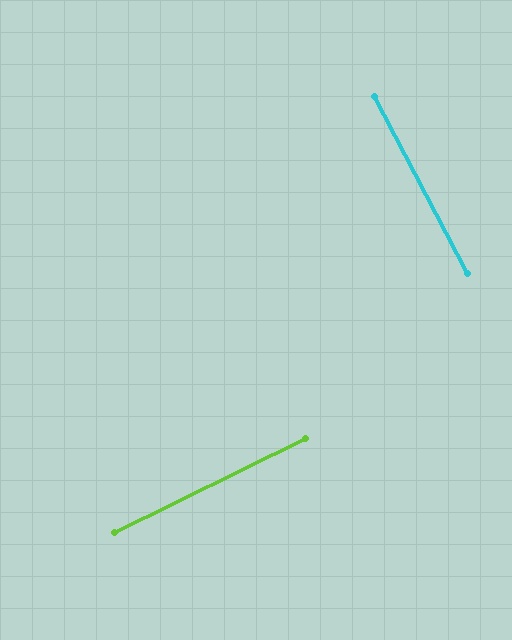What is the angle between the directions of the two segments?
Approximately 89 degrees.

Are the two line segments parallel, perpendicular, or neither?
Perpendicular — they meet at approximately 89°.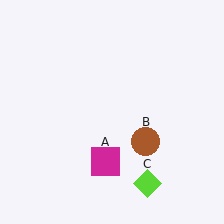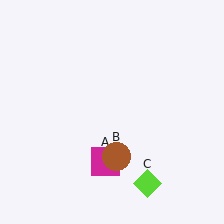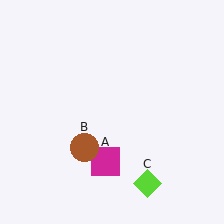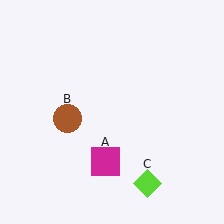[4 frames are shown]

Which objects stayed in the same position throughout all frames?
Magenta square (object A) and lime diamond (object C) remained stationary.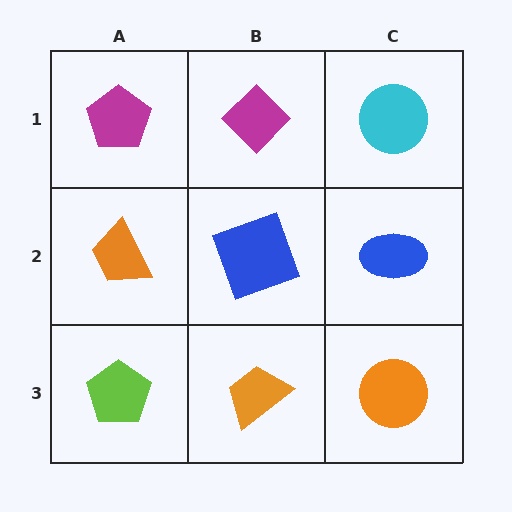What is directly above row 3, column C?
A blue ellipse.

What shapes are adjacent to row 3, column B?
A blue square (row 2, column B), a lime pentagon (row 3, column A), an orange circle (row 3, column C).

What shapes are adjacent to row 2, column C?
A cyan circle (row 1, column C), an orange circle (row 3, column C), a blue square (row 2, column B).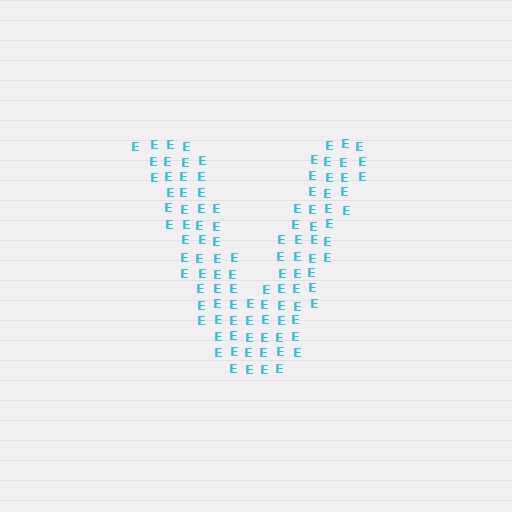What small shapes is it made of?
It is made of small letter E's.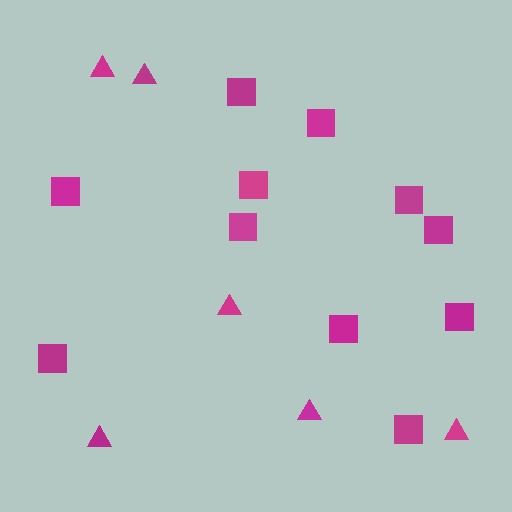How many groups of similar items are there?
There are 2 groups: one group of squares (11) and one group of triangles (6).